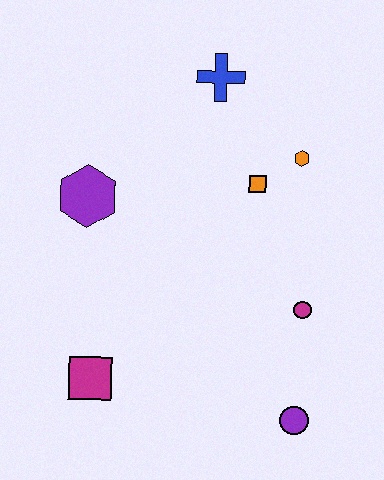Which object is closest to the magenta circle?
The purple circle is closest to the magenta circle.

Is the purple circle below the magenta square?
Yes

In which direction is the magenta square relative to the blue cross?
The magenta square is below the blue cross.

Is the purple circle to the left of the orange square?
No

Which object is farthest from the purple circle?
The blue cross is farthest from the purple circle.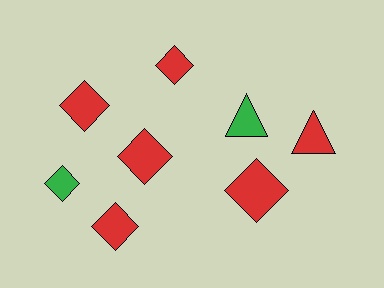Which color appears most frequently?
Red, with 6 objects.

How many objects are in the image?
There are 8 objects.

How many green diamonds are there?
There is 1 green diamond.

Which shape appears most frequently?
Diamond, with 6 objects.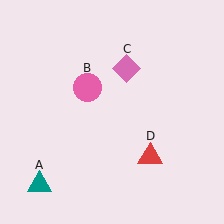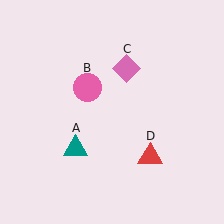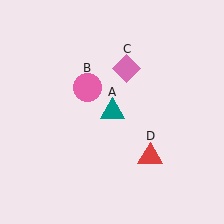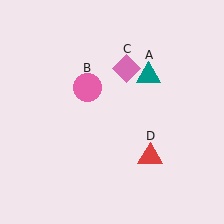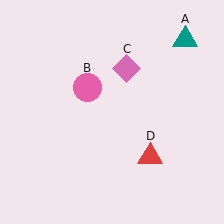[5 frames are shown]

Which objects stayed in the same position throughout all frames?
Pink circle (object B) and pink diamond (object C) and red triangle (object D) remained stationary.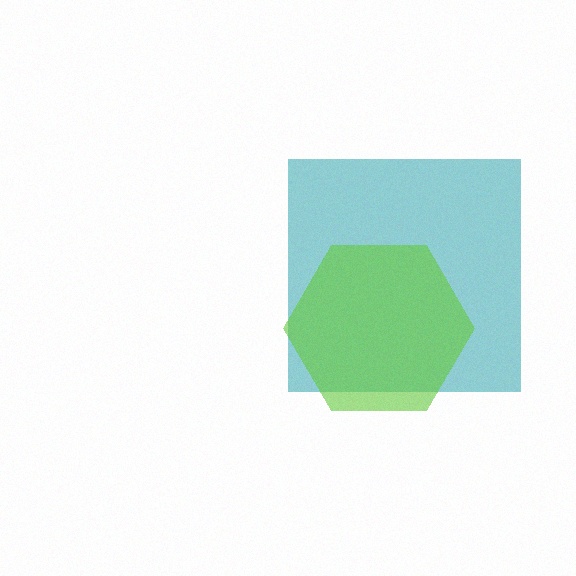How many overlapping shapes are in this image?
There are 2 overlapping shapes in the image.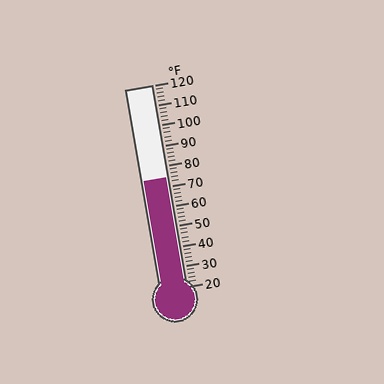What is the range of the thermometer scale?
The thermometer scale ranges from 20°F to 120°F.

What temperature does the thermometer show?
The thermometer shows approximately 74°F.